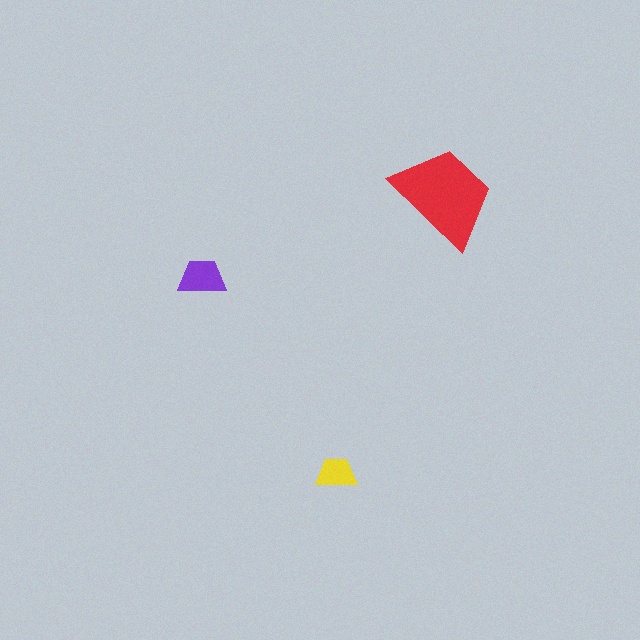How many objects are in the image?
There are 3 objects in the image.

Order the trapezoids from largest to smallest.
the red one, the purple one, the yellow one.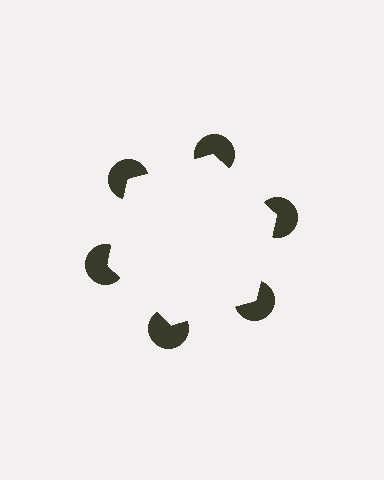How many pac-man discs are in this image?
There are 6 — one at each vertex of the illusory hexagon.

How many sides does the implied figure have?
6 sides.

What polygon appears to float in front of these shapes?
An illusory hexagon — its edges are inferred from the aligned wedge cuts in the pac-man discs, not physically drawn.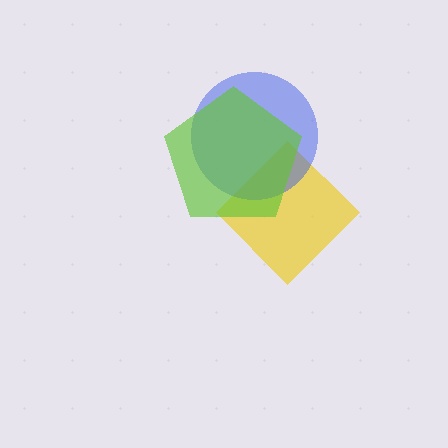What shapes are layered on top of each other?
The layered shapes are: a yellow diamond, a blue circle, a lime pentagon.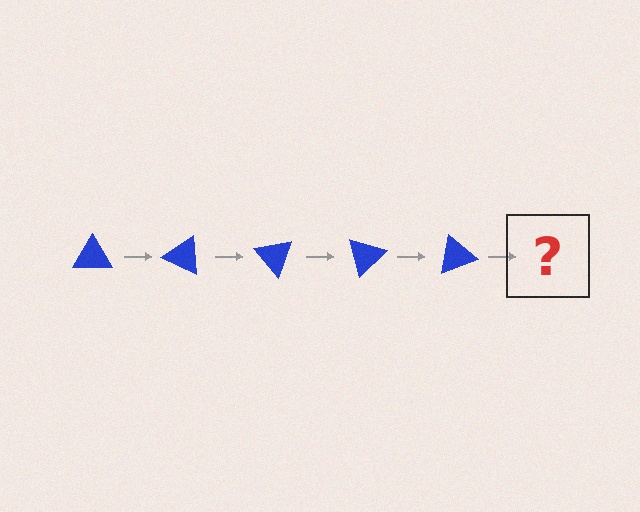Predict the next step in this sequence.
The next step is a blue triangle rotated 125 degrees.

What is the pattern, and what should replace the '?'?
The pattern is that the triangle rotates 25 degrees each step. The '?' should be a blue triangle rotated 125 degrees.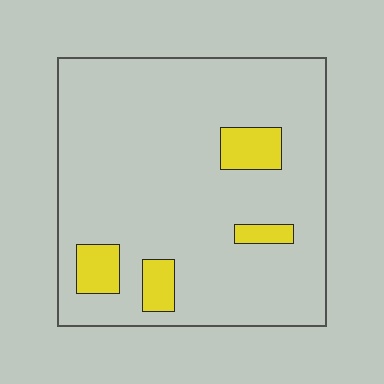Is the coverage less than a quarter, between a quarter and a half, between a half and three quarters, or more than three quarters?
Less than a quarter.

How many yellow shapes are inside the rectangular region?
4.